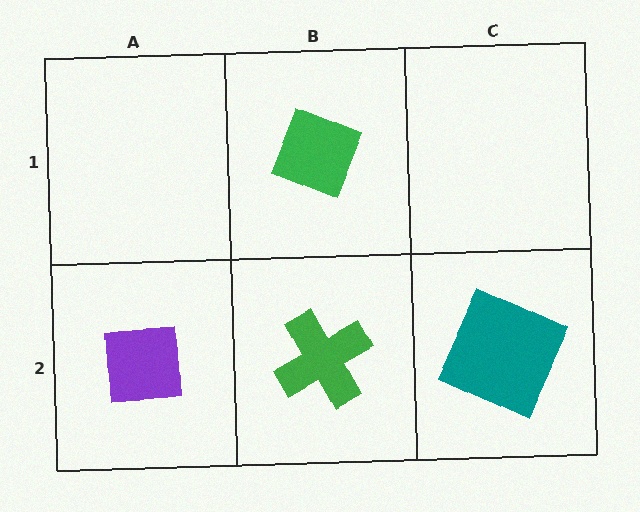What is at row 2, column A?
A purple square.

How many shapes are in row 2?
3 shapes.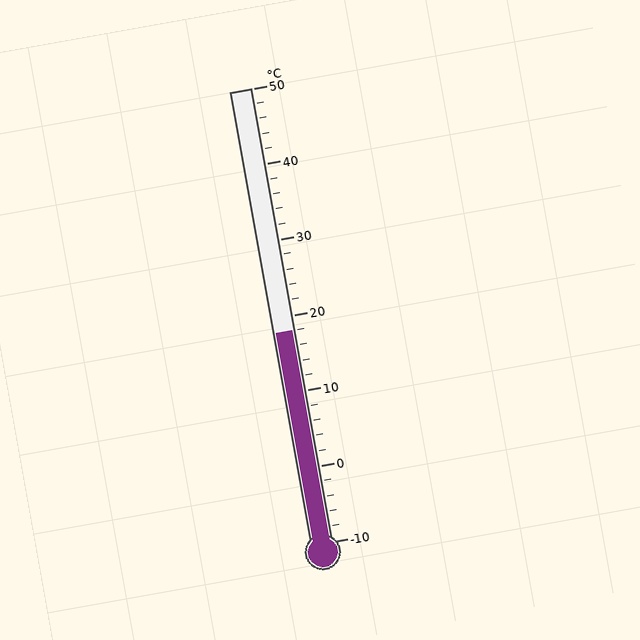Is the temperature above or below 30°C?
The temperature is below 30°C.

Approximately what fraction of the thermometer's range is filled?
The thermometer is filled to approximately 45% of its range.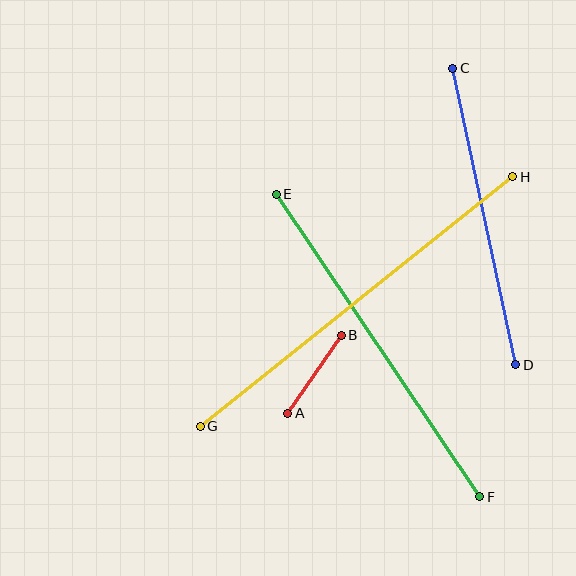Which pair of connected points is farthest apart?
Points G and H are farthest apart.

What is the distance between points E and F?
The distance is approximately 365 pixels.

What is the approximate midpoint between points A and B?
The midpoint is at approximately (314, 374) pixels.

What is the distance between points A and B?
The distance is approximately 94 pixels.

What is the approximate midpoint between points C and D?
The midpoint is at approximately (484, 217) pixels.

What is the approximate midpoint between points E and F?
The midpoint is at approximately (378, 345) pixels.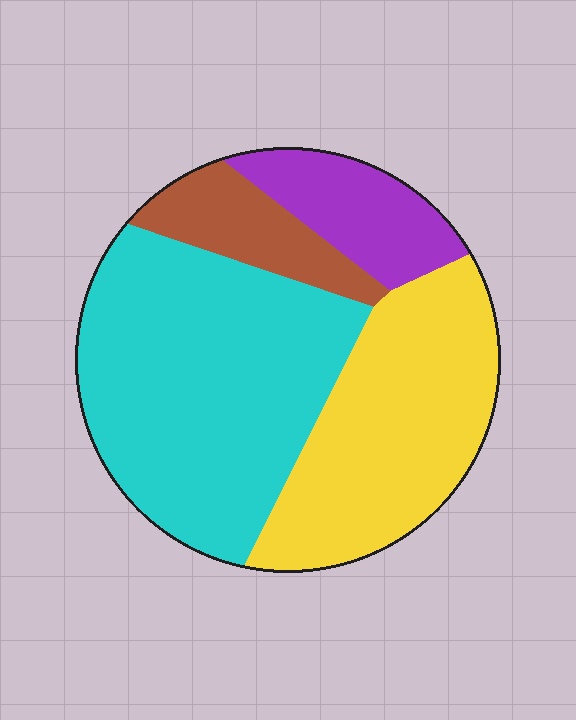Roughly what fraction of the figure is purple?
Purple takes up less than a sixth of the figure.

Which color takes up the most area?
Cyan, at roughly 45%.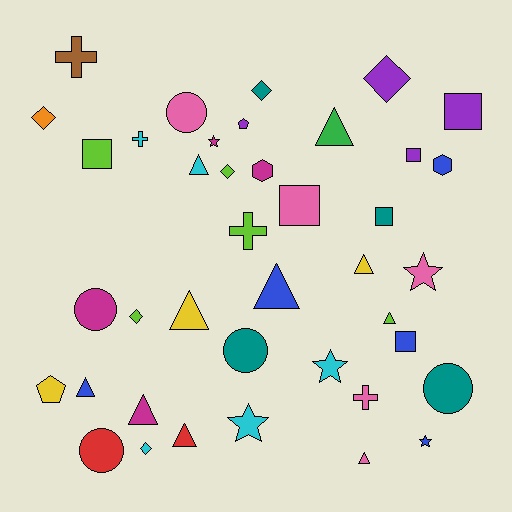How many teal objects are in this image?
There are 4 teal objects.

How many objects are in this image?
There are 40 objects.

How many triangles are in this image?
There are 10 triangles.